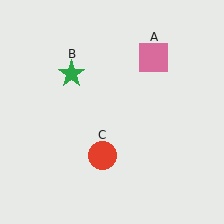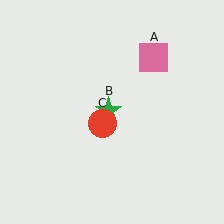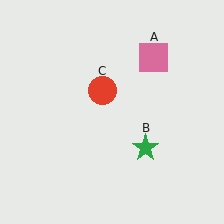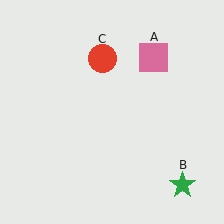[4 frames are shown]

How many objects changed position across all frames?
2 objects changed position: green star (object B), red circle (object C).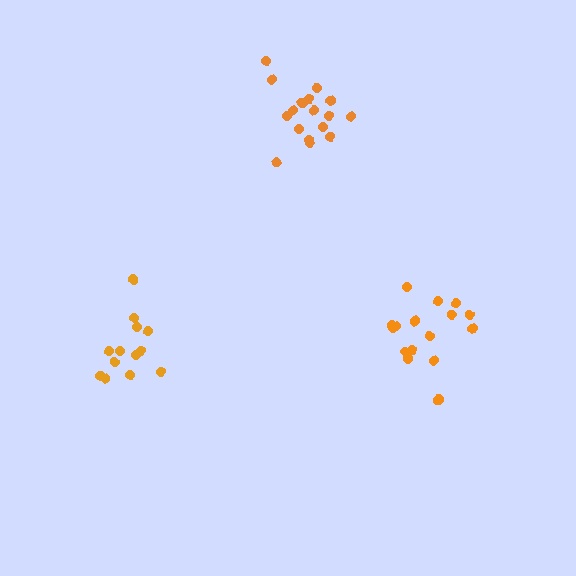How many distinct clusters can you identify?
There are 3 distinct clusters.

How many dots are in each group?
Group 1: 17 dots, Group 2: 16 dots, Group 3: 13 dots (46 total).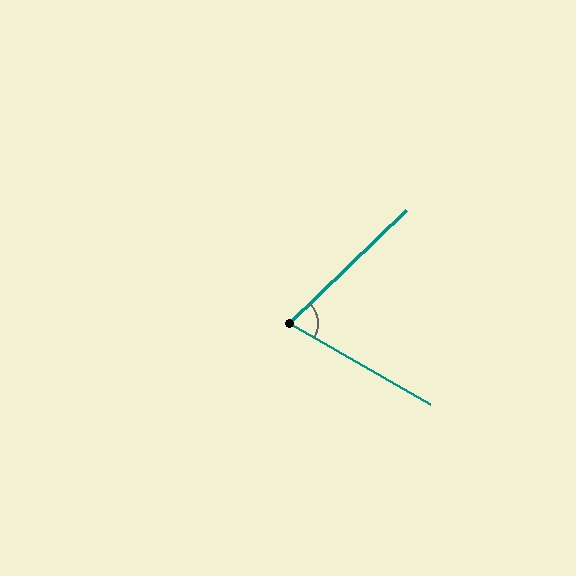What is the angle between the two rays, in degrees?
Approximately 74 degrees.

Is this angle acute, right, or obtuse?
It is acute.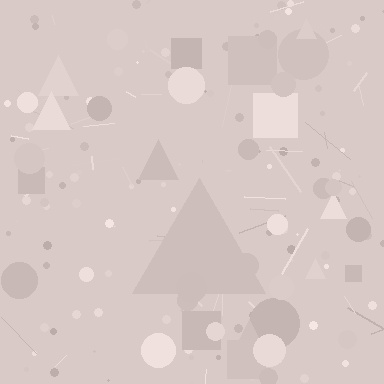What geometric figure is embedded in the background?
A triangle is embedded in the background.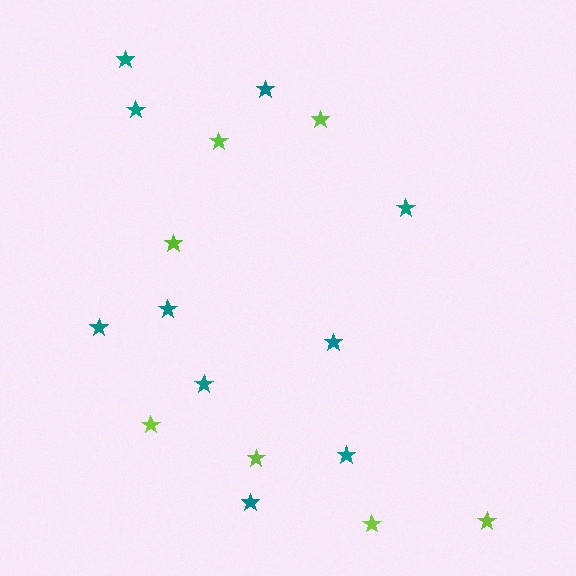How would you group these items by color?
There are 2 groups: one group of teal stars (10) and one group of lime stars (7).